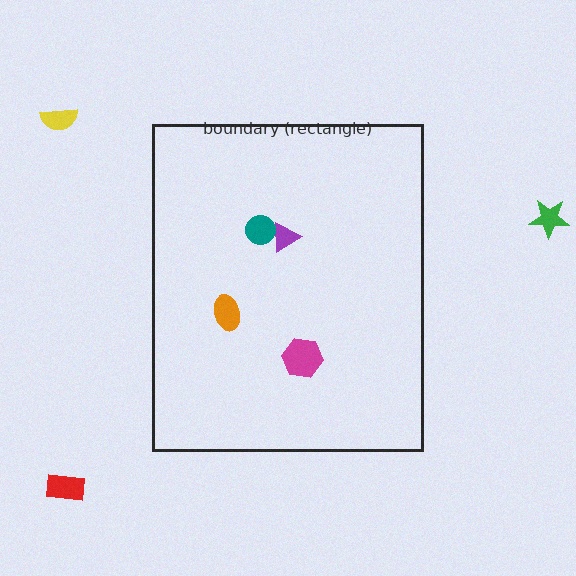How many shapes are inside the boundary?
4 inside, 3 outside.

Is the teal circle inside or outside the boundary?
Inside.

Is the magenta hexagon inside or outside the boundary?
Inside.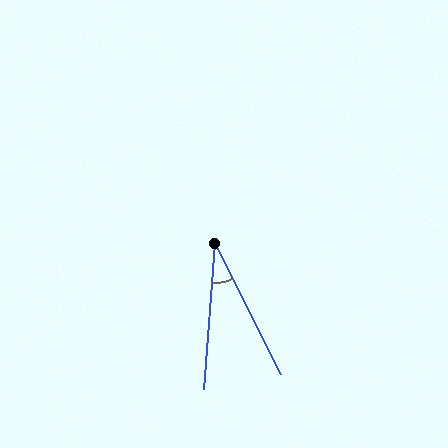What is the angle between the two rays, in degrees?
Approximately 31 degrees.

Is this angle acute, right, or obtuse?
It is acute.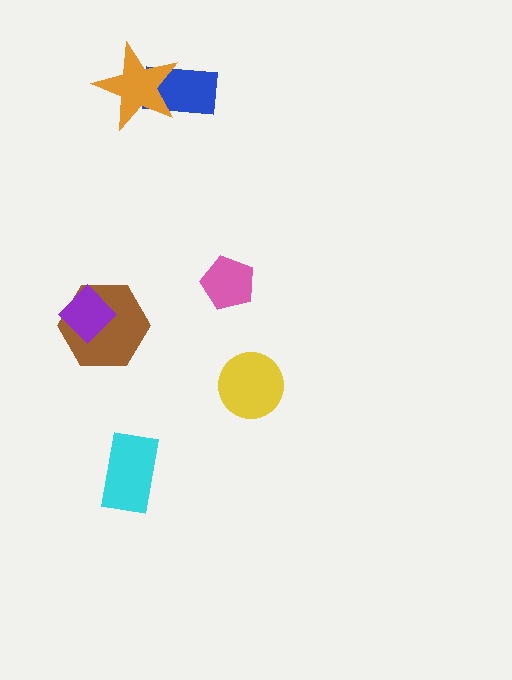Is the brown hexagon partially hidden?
Yes, it is partially covered by another shape.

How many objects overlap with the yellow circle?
0 objects overlap with the yellow circle.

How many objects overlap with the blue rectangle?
1 object overlaps with the blue rectangle.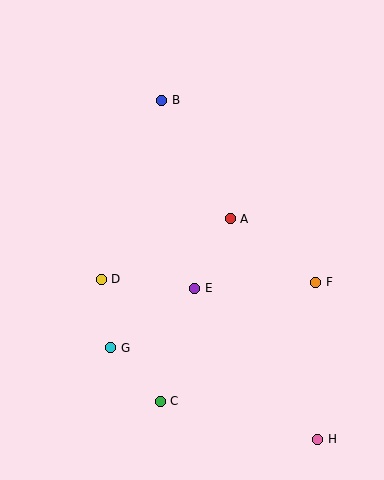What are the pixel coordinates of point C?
Point C is at (160, 401).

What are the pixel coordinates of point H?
Point H is at (318, 439).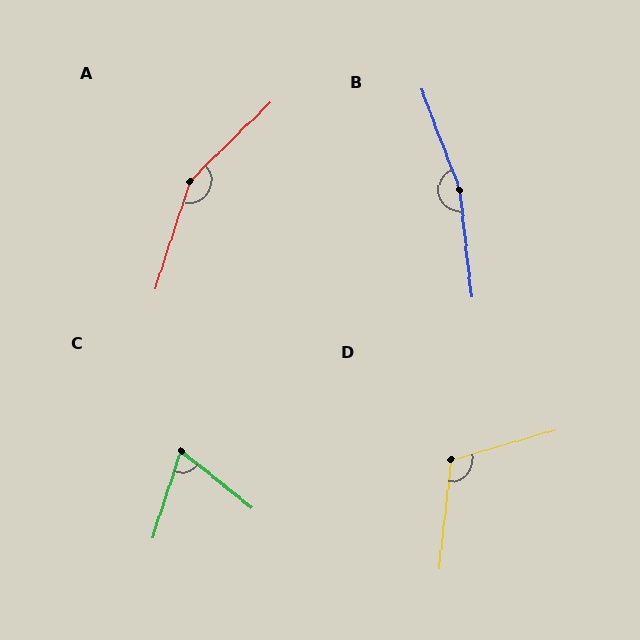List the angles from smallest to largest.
C (69°), D (112°), A (152°), B (166°).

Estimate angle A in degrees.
Approximately 152 degrees.